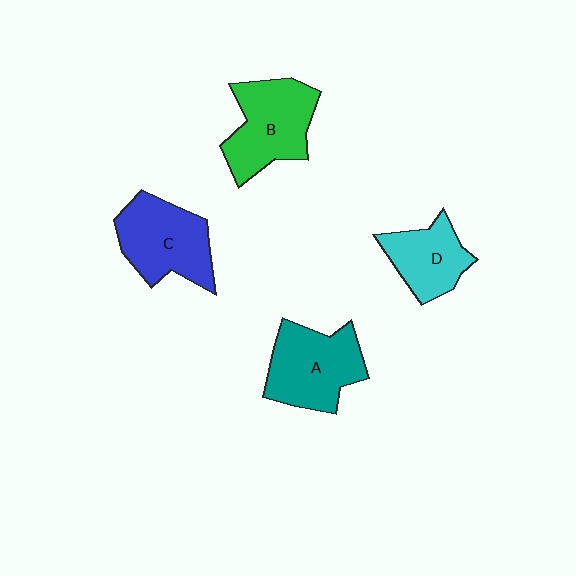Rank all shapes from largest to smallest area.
From largest to smallest: B (green), A (teal), C (blue), D (cyan).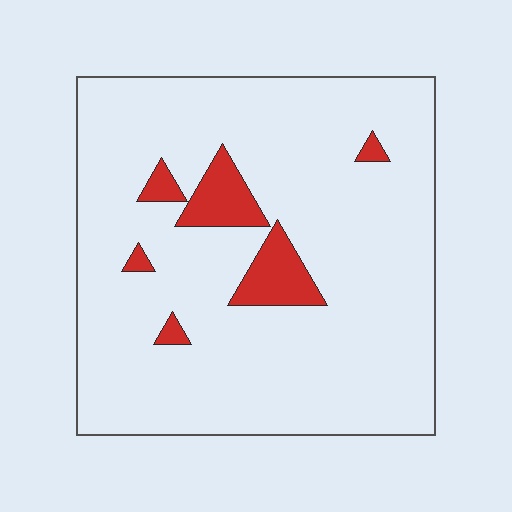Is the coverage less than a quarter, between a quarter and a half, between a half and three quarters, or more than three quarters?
Less than a quarter.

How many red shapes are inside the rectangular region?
6.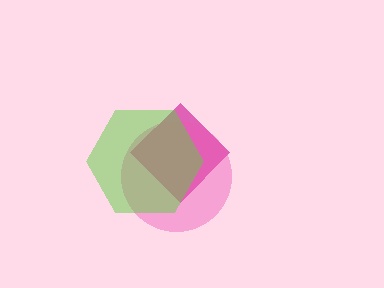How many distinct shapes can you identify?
There are 3 distinct shapes: a magenta diamond, a pink circle, a lime hexagon.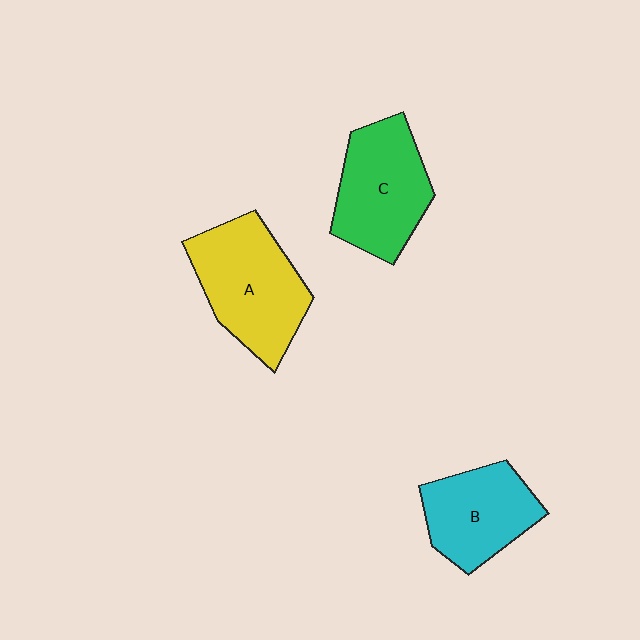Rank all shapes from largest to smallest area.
From largest to smallest: A (yellow), C (green), B (cyan).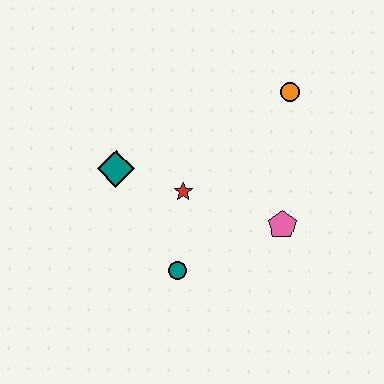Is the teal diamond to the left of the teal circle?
Yes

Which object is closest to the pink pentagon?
The red star is closest to the pink pentagon.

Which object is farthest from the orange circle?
The teal circle is farthest from the orange circle.